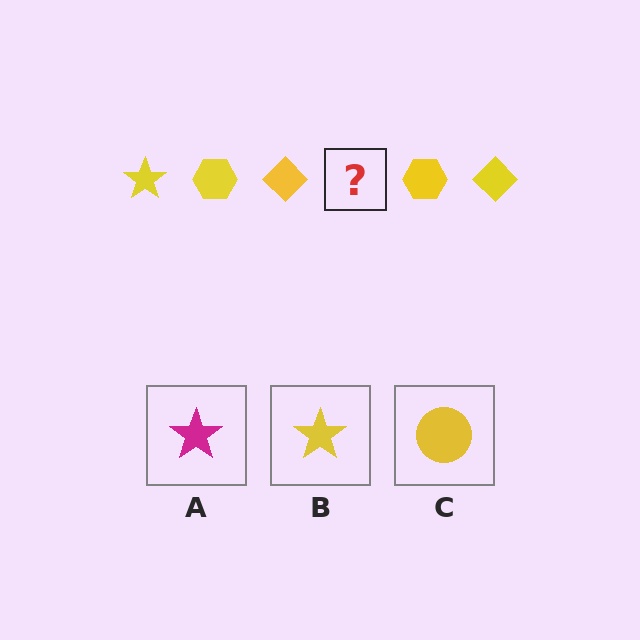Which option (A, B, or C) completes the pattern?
B.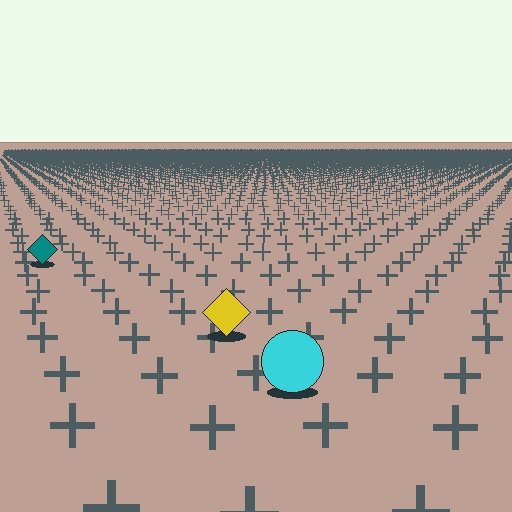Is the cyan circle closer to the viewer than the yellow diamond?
Yes. The cyan circle is closer — you can tell from the texture gradient: the ground texture is coarser near it.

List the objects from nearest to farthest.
From nearest to farthest: the cyan circle, the yellow diamond, the teal diamond.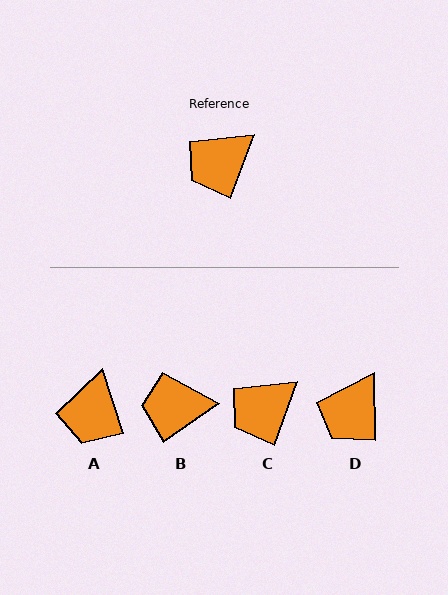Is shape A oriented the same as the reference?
No, it is off by about 38 degrees.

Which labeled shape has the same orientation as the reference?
C.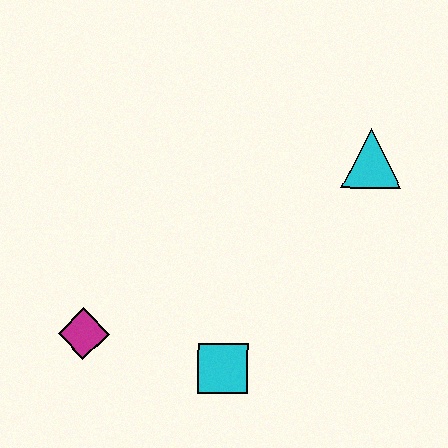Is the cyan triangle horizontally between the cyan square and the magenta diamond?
No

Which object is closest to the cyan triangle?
The cyan square is closest to the cyan triangle.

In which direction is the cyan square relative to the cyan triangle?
The cyan square is below the cyan triangle.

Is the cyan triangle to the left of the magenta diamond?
No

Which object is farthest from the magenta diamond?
The cyan triangle is farthest from the magenta diamond.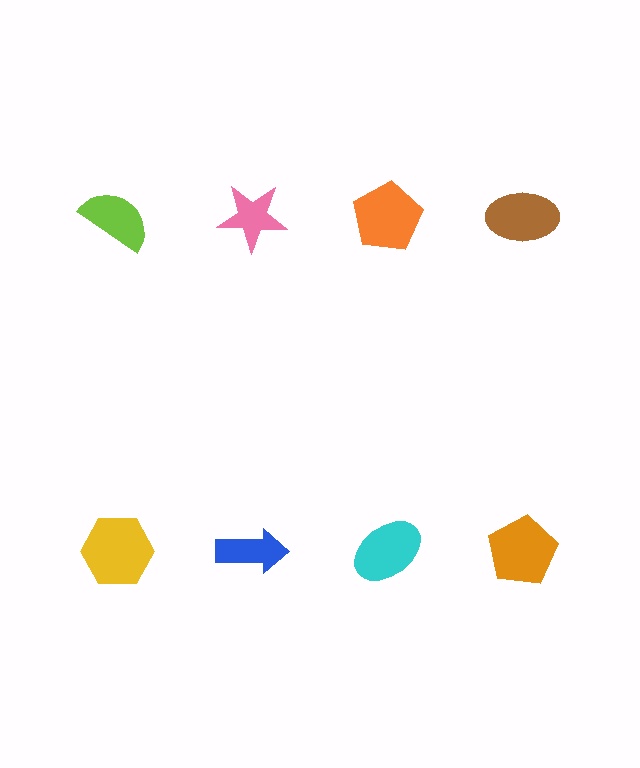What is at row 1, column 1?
A lime semicircle.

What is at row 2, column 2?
A blue arrow.